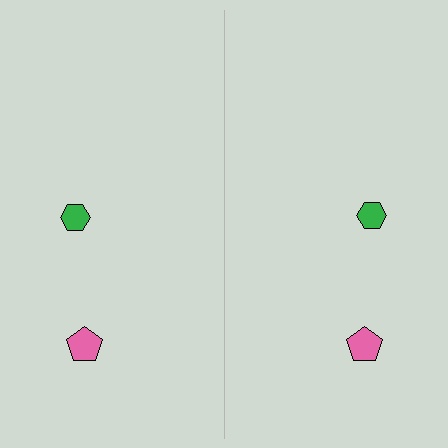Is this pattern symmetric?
Yes, this pattern has bilateral (reflection) symmetry.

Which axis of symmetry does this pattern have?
The pattern has a vertical axis of symmetry running through the center of the image.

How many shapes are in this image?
There are 4 shapes in this image.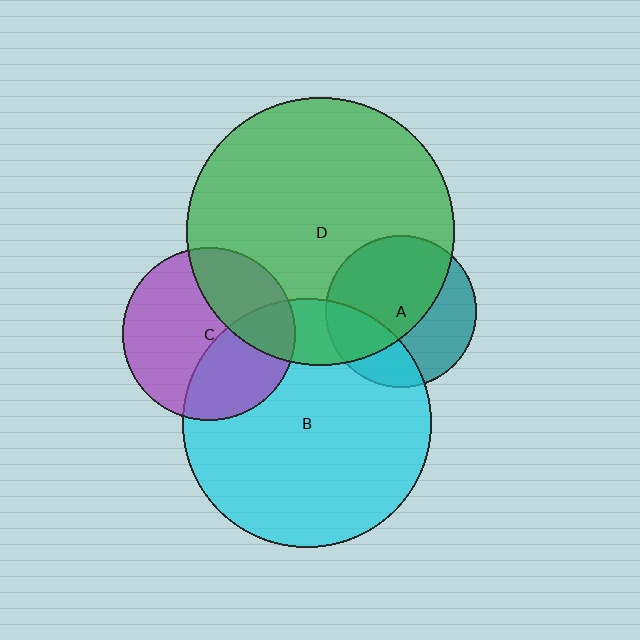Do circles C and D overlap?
Yes.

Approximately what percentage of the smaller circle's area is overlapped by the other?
Approximately 30%.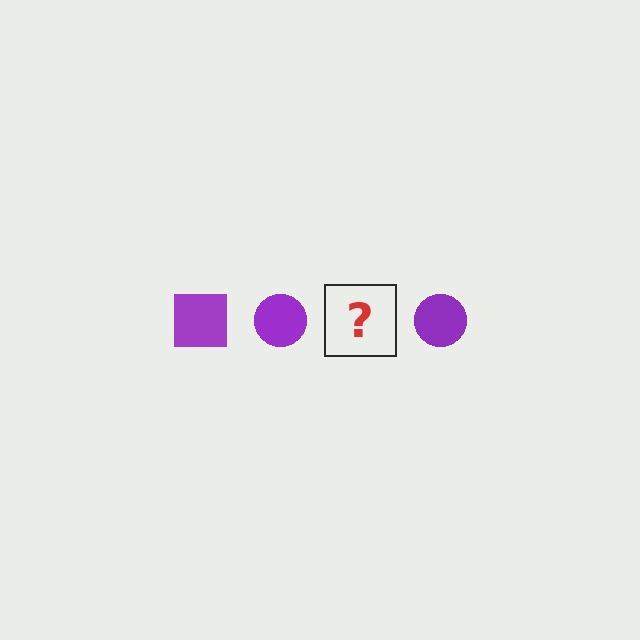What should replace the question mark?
The question mark should be replaced with a purple square.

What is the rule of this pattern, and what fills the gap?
The rule is that the pattern cycles through square, circle shapes in purple. The gap should be filled with a purple square.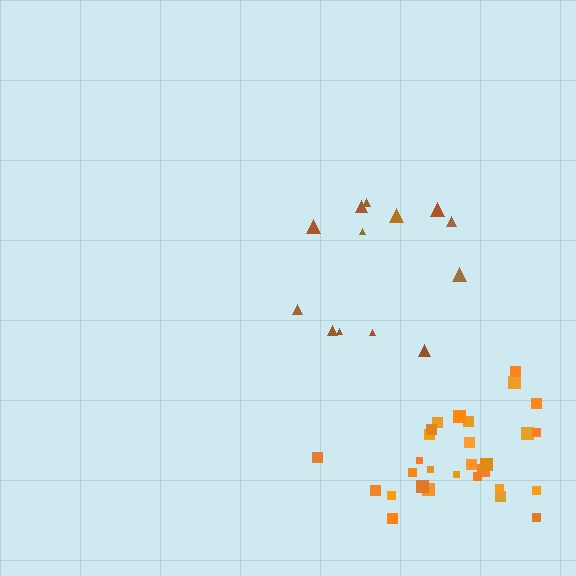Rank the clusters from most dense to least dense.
orange, brown.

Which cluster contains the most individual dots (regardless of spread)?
Orange (29).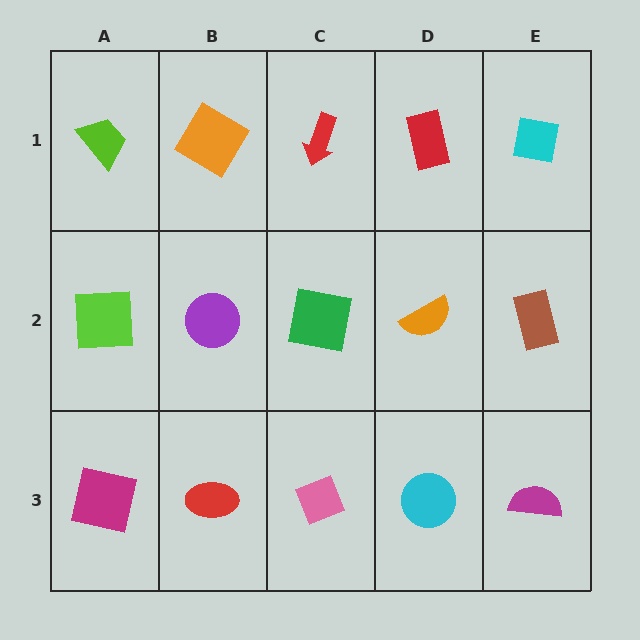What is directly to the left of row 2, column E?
An orange semicircle.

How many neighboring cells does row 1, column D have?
3.